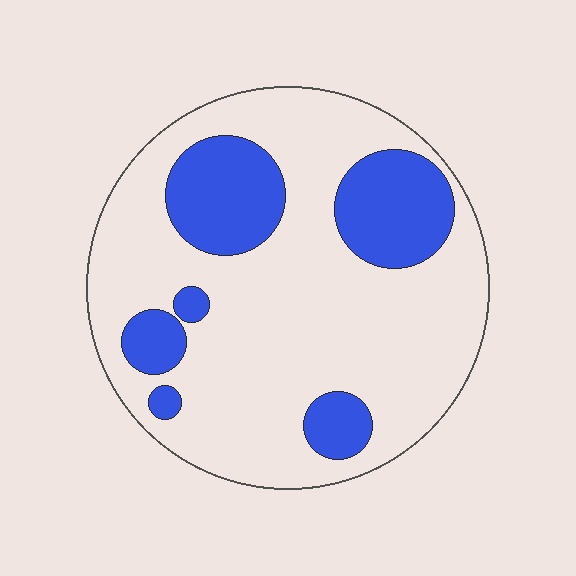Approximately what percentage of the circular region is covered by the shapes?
Approximately 25%.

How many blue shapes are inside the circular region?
6.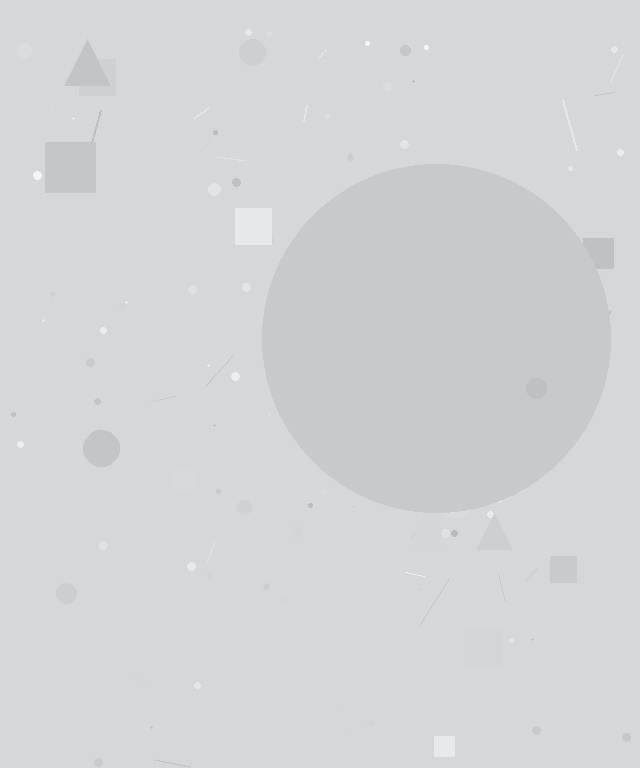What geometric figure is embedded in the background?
A circle is embedded in the background.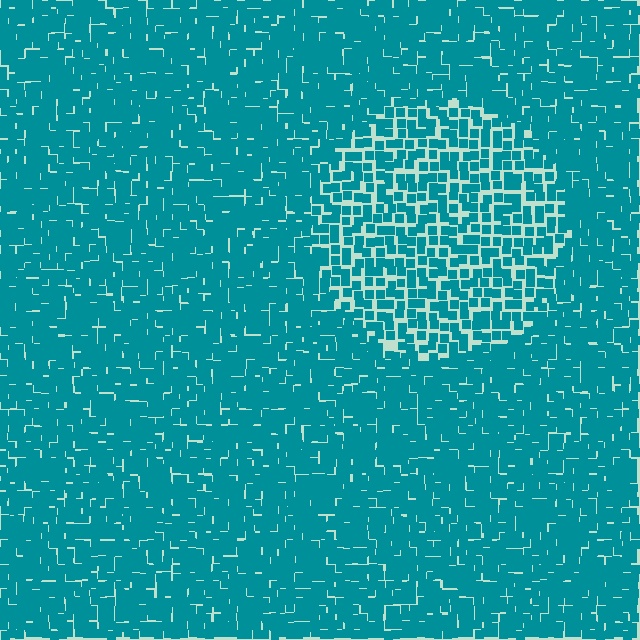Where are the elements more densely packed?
The elements are more densely packed outside the circle boundary.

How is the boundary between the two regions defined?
The boundary is defined by a change in element density (approximately 1.7x ratio). All elements are the same color, size, and shape.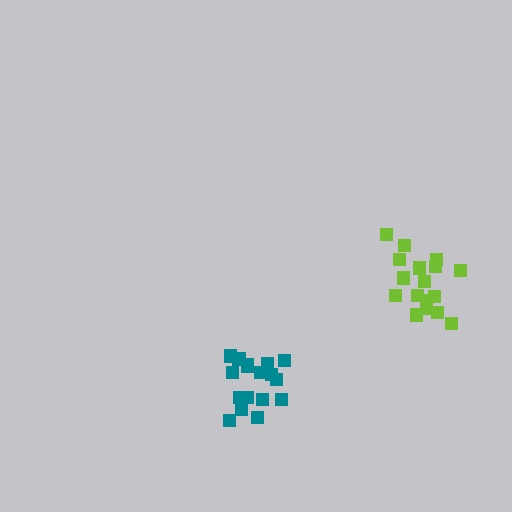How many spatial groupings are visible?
There are 2 spatial groupings.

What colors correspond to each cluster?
The clusters are colored: lime, teal.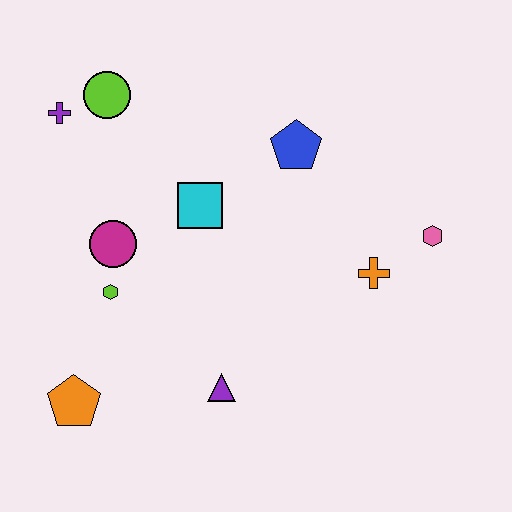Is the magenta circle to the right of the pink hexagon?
No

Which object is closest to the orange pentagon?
The lime hexagon is closest to the orange pentagon.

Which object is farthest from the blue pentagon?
The orange pentagon is farthest from the blue pentagon.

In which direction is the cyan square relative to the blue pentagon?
The cyan square is to the left of the blue pentagon.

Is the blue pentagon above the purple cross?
No